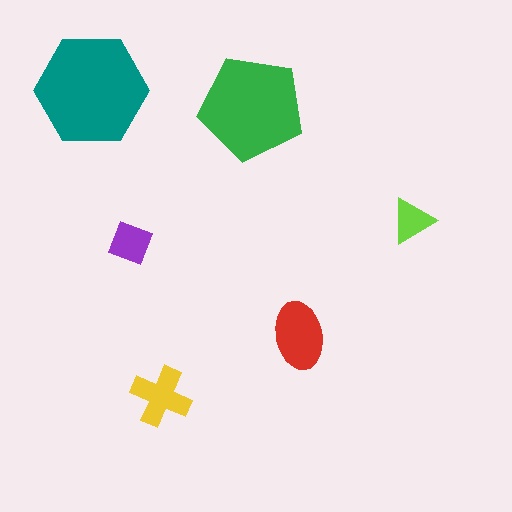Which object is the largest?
The teal hexagon.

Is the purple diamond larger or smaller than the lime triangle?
Larger.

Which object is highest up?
The teal hexagon is topmost.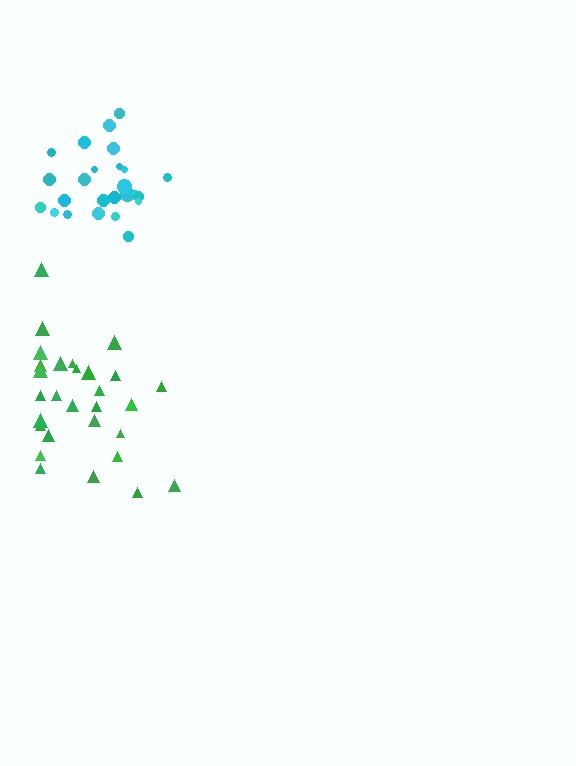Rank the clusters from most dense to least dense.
cyan, green.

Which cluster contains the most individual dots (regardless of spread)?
Green (32).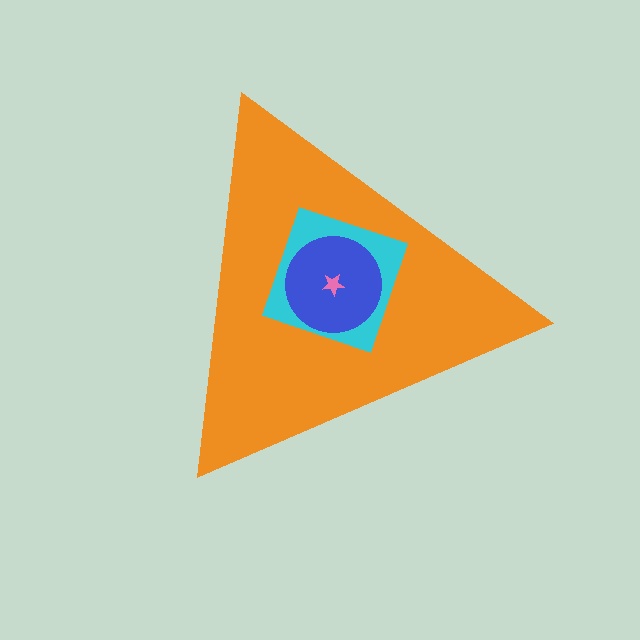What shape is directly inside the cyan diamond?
The blue circle.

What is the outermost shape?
The orange triangle.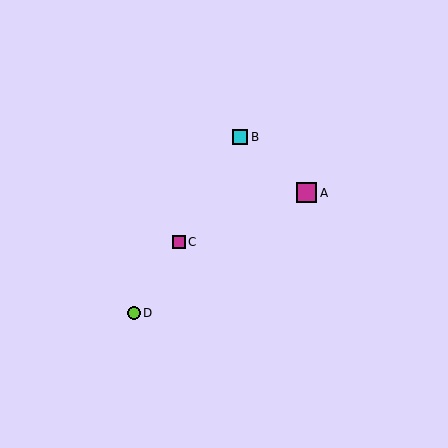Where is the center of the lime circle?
The center of the lime circle is at (134, 313).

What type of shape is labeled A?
Shape A is a magenta square.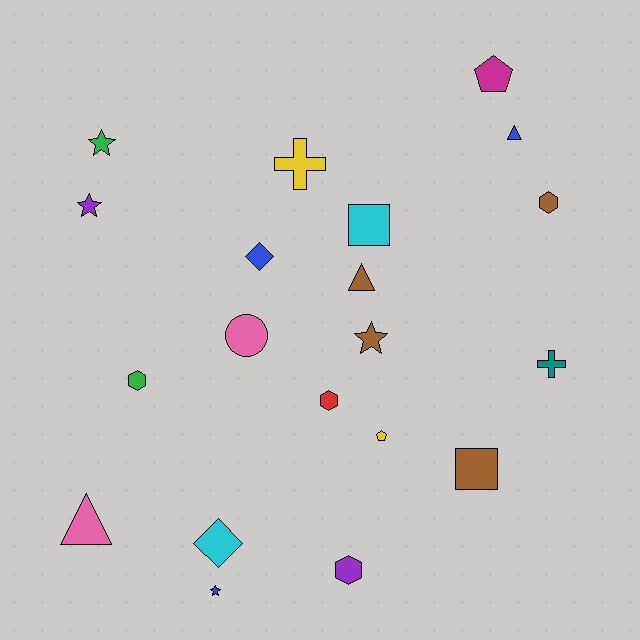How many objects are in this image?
There are 20 objects.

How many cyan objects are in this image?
There are 2 cyan objects.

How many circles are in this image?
There is 1 circle.